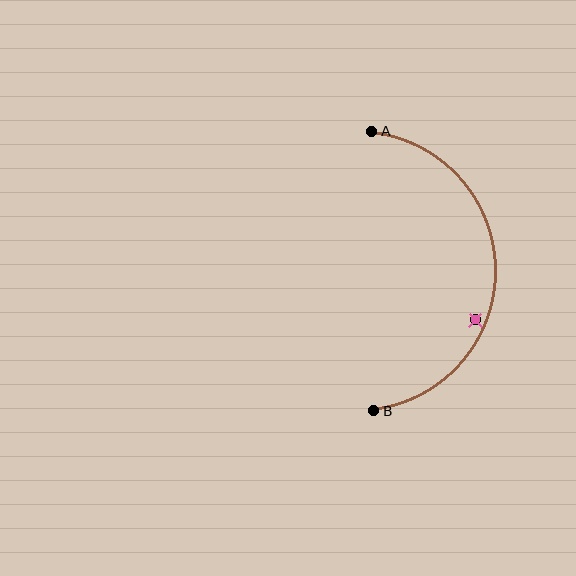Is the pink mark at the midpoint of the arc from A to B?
No — the pink mark does not lie on the arc at all. It sits slightly inside the curve.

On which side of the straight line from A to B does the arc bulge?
The arc bulges to the right of the straight line connecting A and B.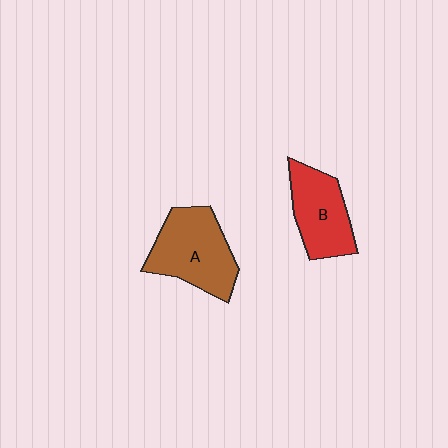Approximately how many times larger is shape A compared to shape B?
Approximately 1.3 times.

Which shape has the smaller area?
Shape B (red).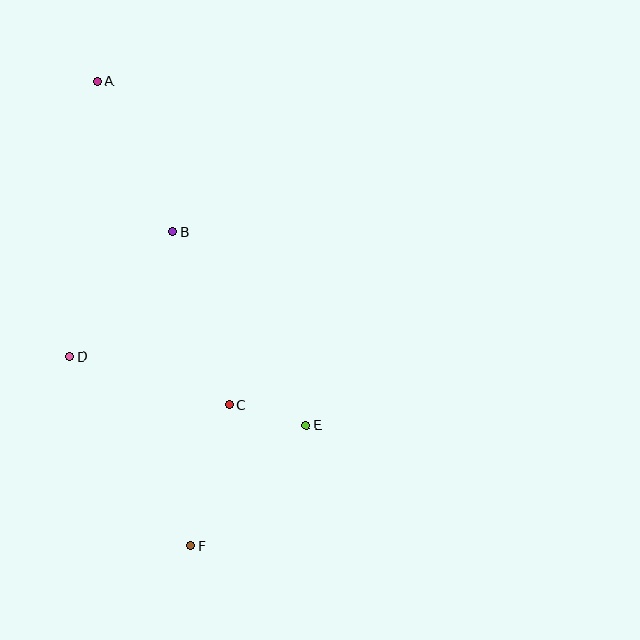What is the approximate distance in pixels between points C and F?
The distance between C and F is approximately 146 pixels.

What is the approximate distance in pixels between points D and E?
The distance between D and E is approximately 246 pixels.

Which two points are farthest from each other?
Points A and F are farthest from each other.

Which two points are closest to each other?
Points C and E are closest to each other.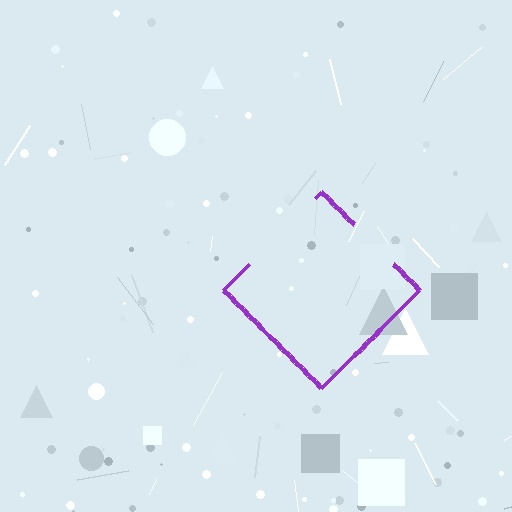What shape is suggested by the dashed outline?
The dashed outline suggests a diamond.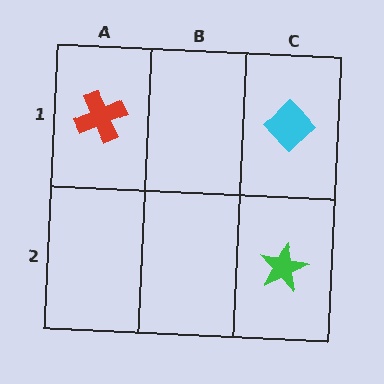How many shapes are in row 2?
1 shape.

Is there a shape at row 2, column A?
No, that cell is empty.